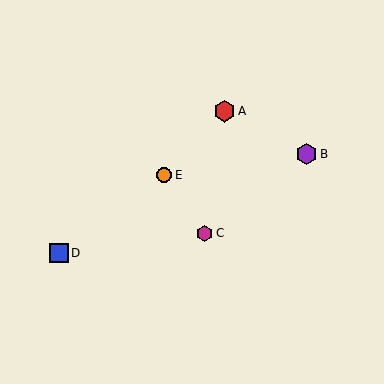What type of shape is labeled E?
Shape E is an orange circle.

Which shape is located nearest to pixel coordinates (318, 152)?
The purple hexagon (labeled B) at (306, 154) is nearest to that location.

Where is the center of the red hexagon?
The center of the red hexagon is at (225, 111).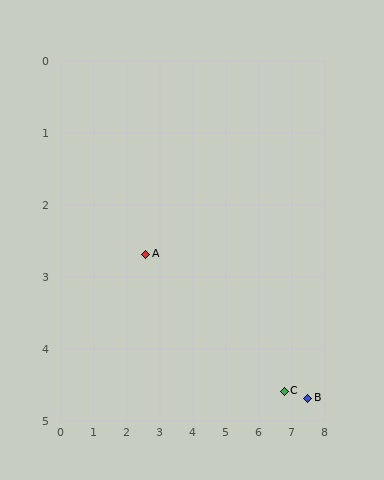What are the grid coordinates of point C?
Point C is at approximately (6.8, 4.6).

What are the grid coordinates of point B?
Point B is at approximately (7.5, 4.7).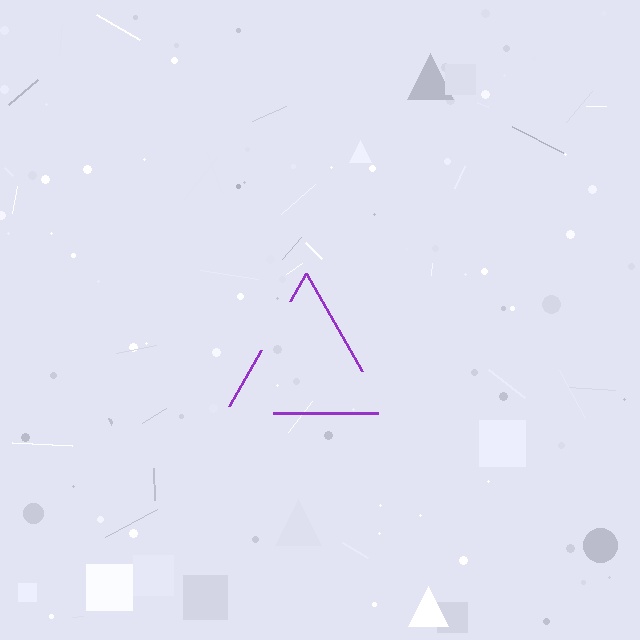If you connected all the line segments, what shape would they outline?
They would outline a triangle.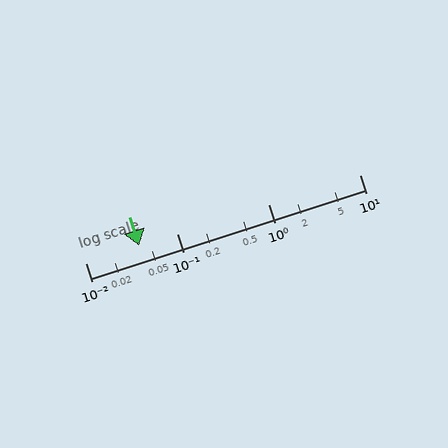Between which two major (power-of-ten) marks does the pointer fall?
The pointer is between 0.01 and 0.1.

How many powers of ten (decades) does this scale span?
The scale spans 3 decades, from 0.01 to 10.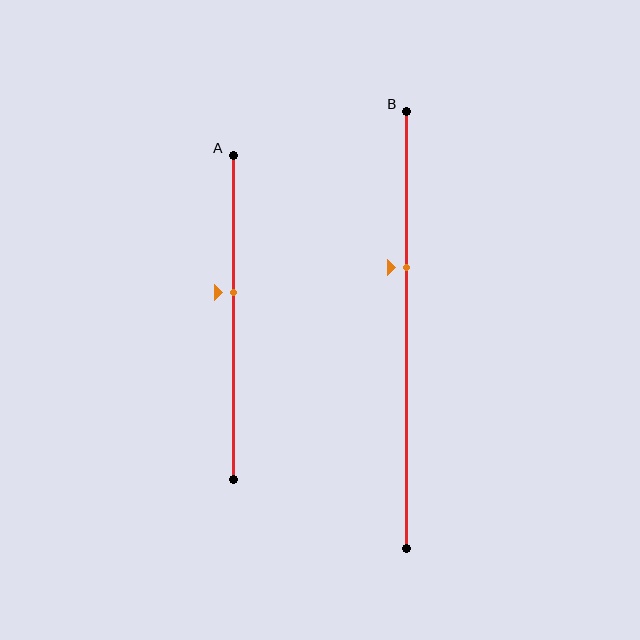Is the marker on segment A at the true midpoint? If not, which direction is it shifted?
No, the marker on segment A is shifted upward by about 8% of the segment length.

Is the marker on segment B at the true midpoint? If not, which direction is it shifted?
No, the marker on segment B is shifted upward by about 14% of the segment length.